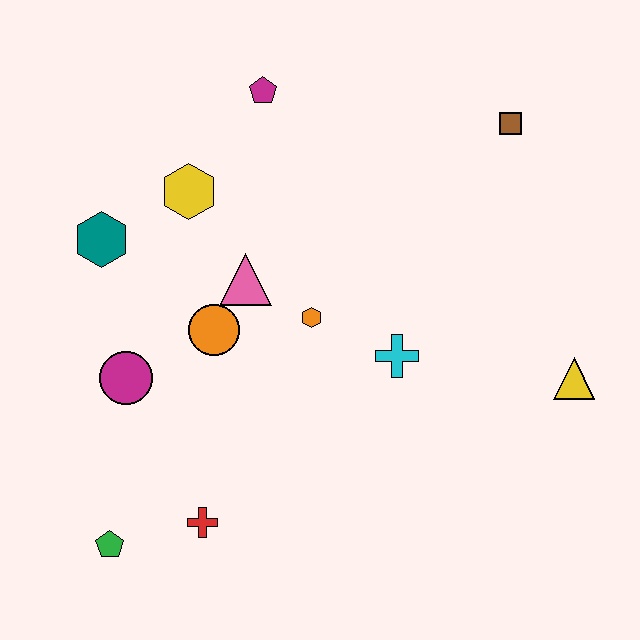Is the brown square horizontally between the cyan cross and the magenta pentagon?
No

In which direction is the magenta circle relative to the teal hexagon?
The magenta circle is below the teal hexagon.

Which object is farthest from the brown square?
The green pentagon is farthest from the brown square.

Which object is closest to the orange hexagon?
The pink triangle is closest to the orange hexagon.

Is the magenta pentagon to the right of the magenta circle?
Yes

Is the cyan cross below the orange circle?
Yes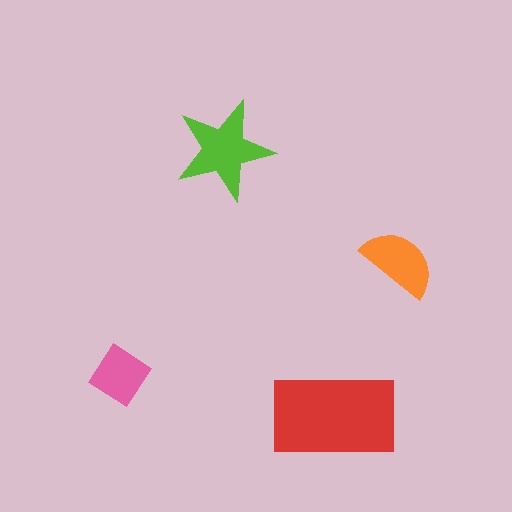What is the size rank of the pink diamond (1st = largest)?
4th.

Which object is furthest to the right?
The orange semicircle is rightmost.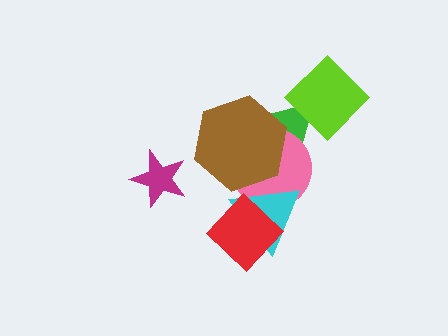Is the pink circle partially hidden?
Yes, it is partially covered by another shape.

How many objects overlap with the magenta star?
0 objects overlap with the magenta star.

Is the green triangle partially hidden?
Yes, it is partially covered by another shape.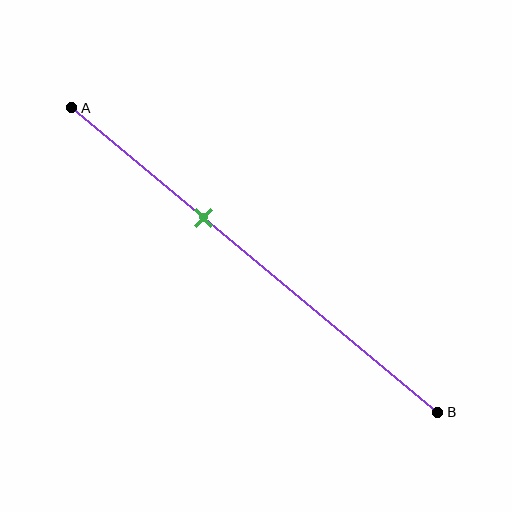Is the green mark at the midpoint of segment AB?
No, the mark is at about 35% from A, not at the 50% midpoint.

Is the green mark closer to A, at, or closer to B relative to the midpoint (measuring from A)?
The green mark is closer to point A than the midpoint of segment AB.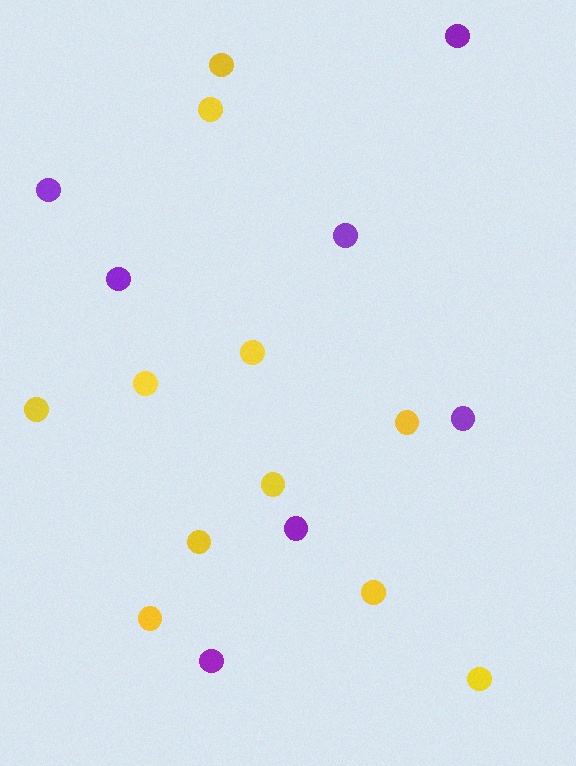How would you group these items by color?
There are 2 groups: one group of yellow circles (11) and one group of purple circles (7).